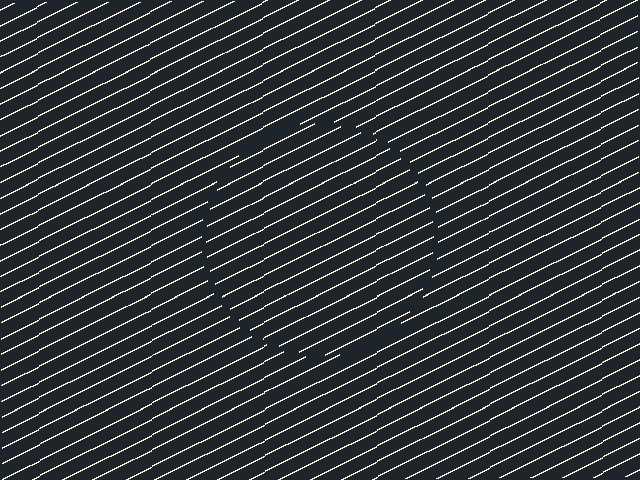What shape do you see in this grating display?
An illusory circle. The interior of the shape contains the same grating, shifted by half a period — the contour is defined by the phase discontinuity where line-ends from the inner and outer gratings abut.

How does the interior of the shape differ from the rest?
The interior of the shape contains the same grating, shifted by half a period — the contour is defined by the phase discontinuity where line-ends from the inner and outer gratings abut.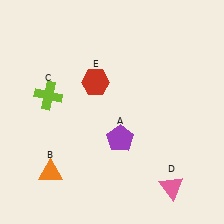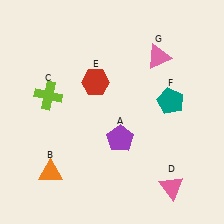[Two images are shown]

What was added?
A teal pentagon (F), a pink triangle (G) were added in Image 2.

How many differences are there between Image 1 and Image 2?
There are 2 differences between the two images.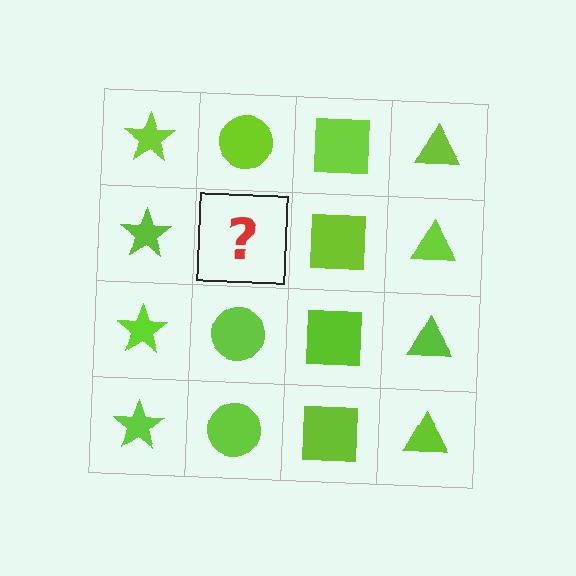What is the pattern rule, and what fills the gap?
The rule is that each column has a consistent shape. The gap should be filled with a lime circle.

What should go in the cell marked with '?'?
The missing cell should contain a lime circle.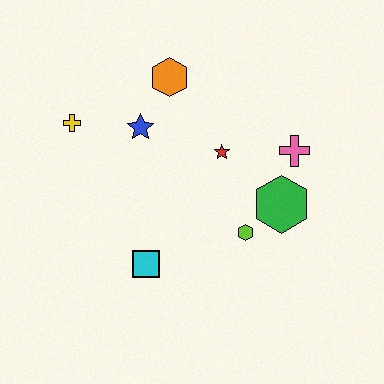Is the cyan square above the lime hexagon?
No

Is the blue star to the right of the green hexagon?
No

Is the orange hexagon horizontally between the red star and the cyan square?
Yes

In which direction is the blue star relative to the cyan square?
The blue star is above the cyan square.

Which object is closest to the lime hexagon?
The green hexagon is closest to the lime hexagon.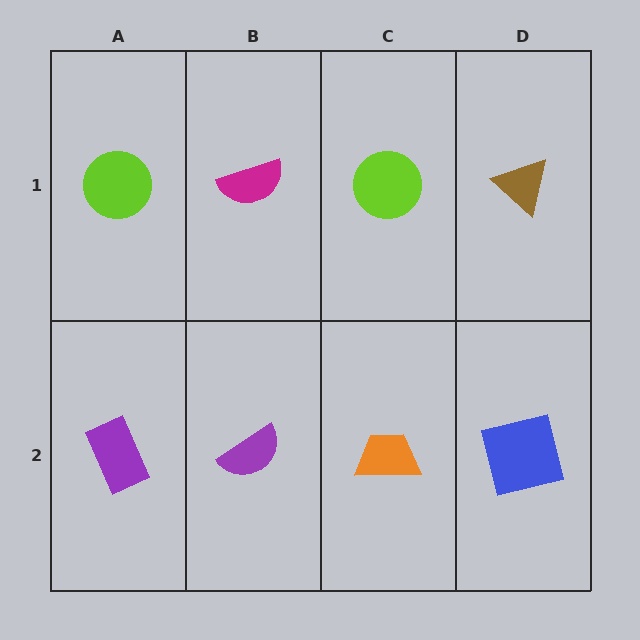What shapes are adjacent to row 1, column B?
A purple semicircle (row 2, column B), a lime circle (row 1, column A), a lime circle (row 1, column C).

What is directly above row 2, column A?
A lime circle.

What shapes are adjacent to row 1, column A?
A purple rectangle (row 2, column A), a magenta semicircle (row 1, column B).